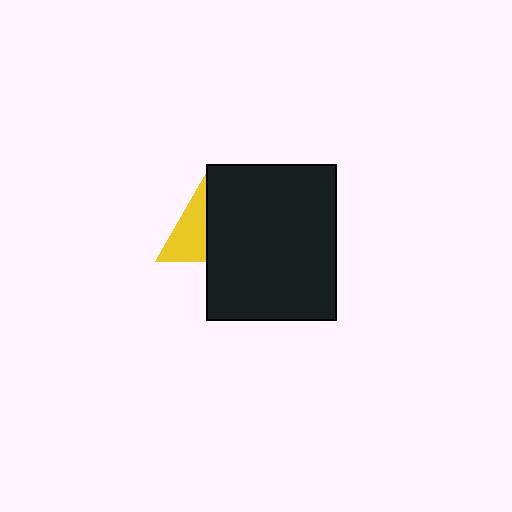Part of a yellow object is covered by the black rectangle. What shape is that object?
It is a triangle.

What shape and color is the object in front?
The object in front is a black rectangle.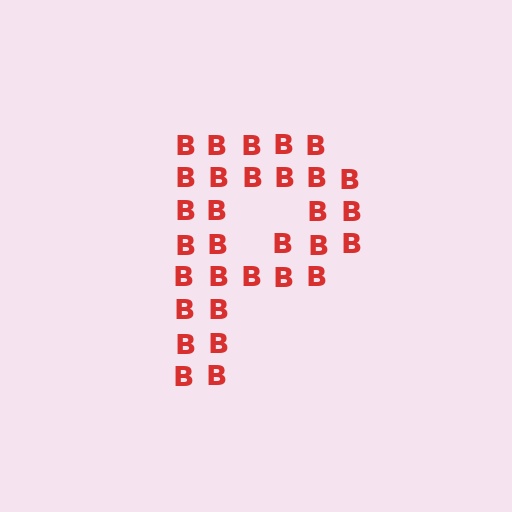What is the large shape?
The large shape is the letter P.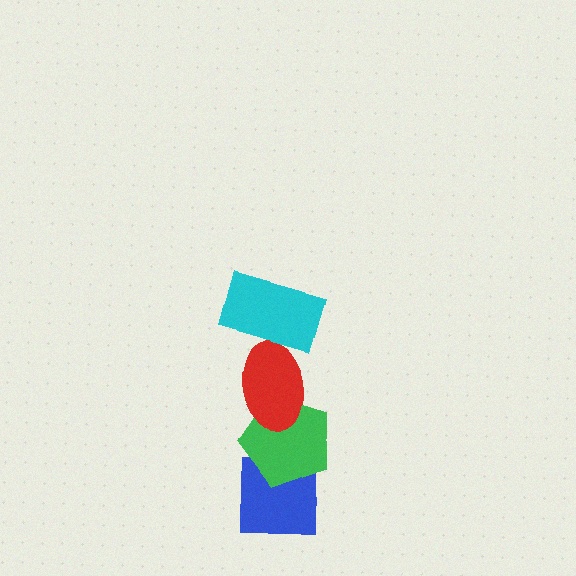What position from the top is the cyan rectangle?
The cyan rectangle is 1st from the top.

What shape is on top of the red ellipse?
The cyan rectangle is on top of the red ellipse.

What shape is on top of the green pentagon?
The red ellipse is on top of the green pentagon.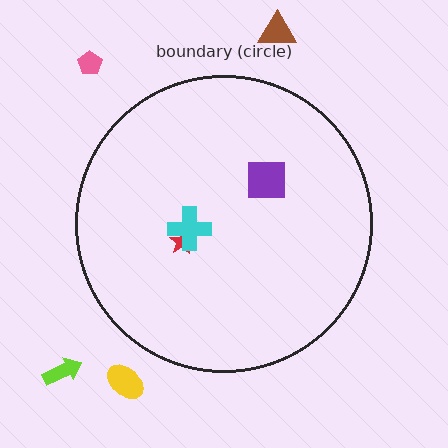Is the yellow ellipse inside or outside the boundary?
Outside.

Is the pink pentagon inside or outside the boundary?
Outside.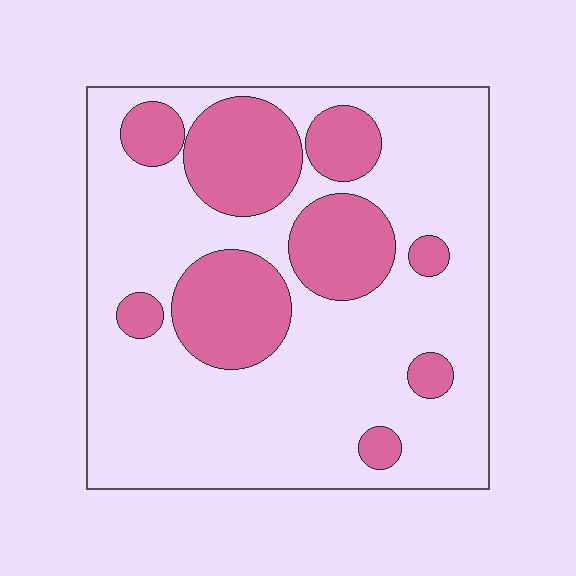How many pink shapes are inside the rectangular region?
9.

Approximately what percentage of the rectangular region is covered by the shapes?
Approximately 30%.